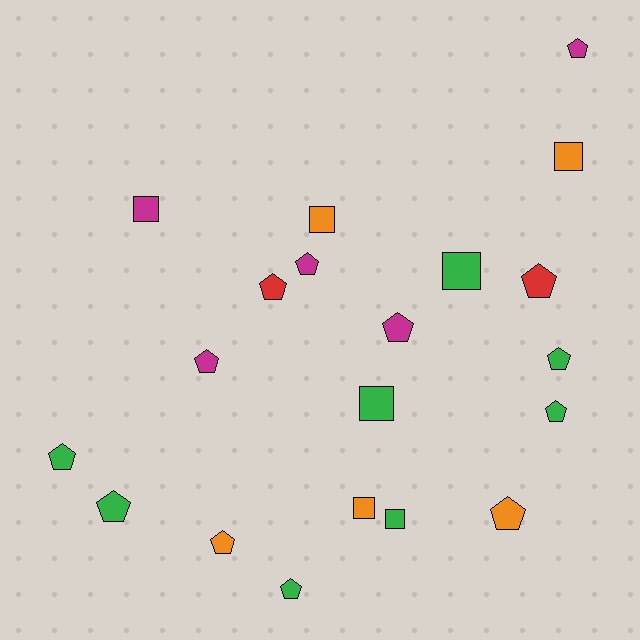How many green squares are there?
There are 3 green squares.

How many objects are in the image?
There are 20 objects.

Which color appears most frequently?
Green, with 8 objects.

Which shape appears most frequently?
Pentagon, with 13 objects.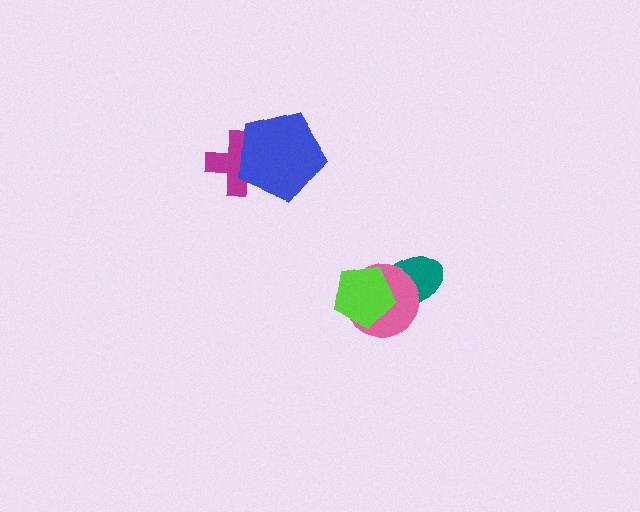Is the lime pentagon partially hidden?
No, no other shape covers it.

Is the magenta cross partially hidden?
Yes, it is partially covered by another shape.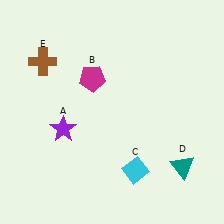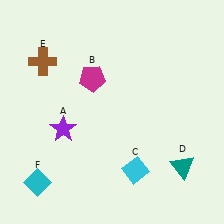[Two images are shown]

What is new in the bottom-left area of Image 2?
A cyan diamond (F) was added in the bottom-left area of Image 2.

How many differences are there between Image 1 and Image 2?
There is 1 difference between the two images.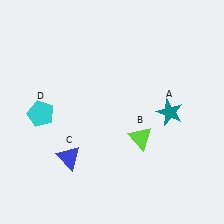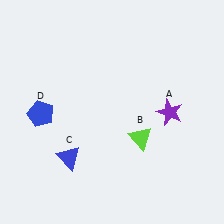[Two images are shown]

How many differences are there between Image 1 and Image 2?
There are 2 differences between the two images.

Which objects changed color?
A changed from teal to purple. D changed from cyan to blue.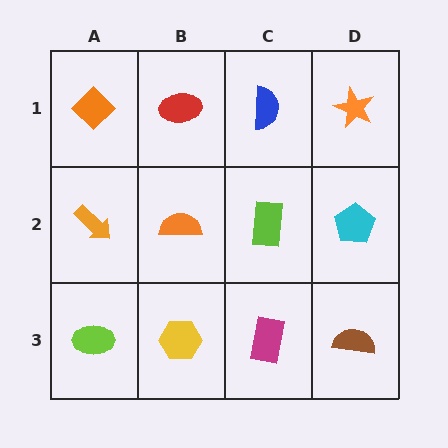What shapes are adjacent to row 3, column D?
A cyan pentagon (row 2, column D), a magenta rectangle (row 3, column C).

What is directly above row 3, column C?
A lime rectangle.